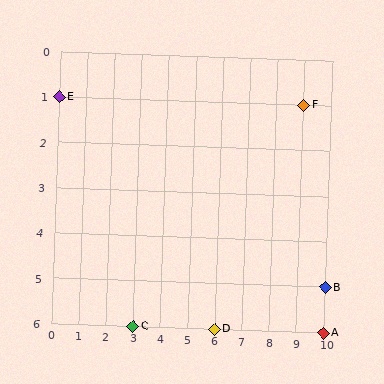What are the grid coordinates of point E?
Point E is at grid coordinates (0, 1).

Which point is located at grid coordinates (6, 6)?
Point D is at (6, 6).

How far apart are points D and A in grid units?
Points D and A are 4 columns apart.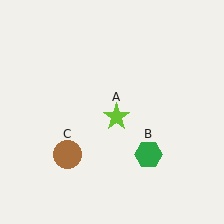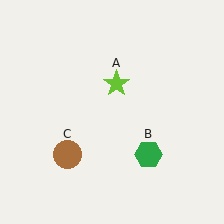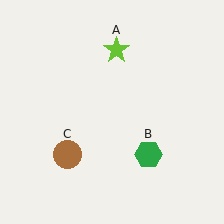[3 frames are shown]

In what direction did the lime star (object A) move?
The lime star (object A) moved up.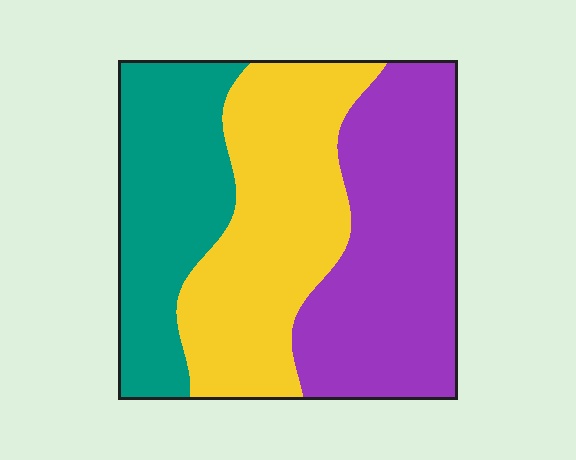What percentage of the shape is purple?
Purple takes up between a third and a half of the shape.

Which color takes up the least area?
Teal, at roughly 25%.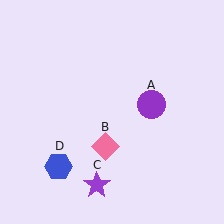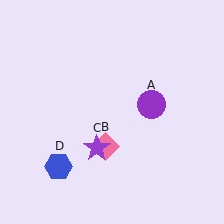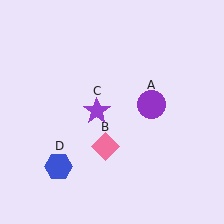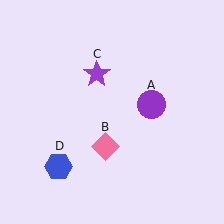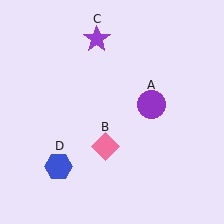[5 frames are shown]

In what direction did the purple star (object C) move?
The purple star (object C) moved up.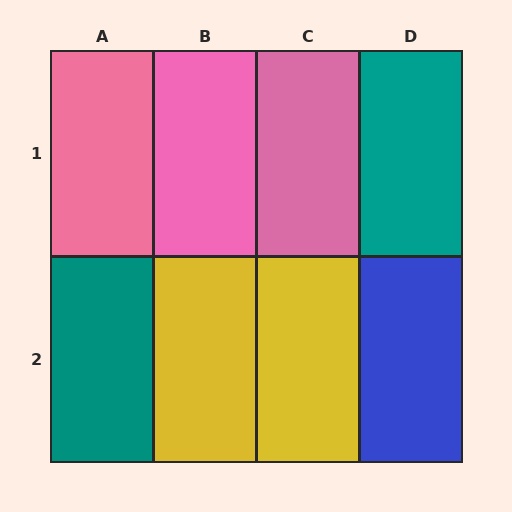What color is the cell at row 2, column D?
Blue.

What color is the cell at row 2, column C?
Yellow.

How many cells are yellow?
2 cells are yellow.